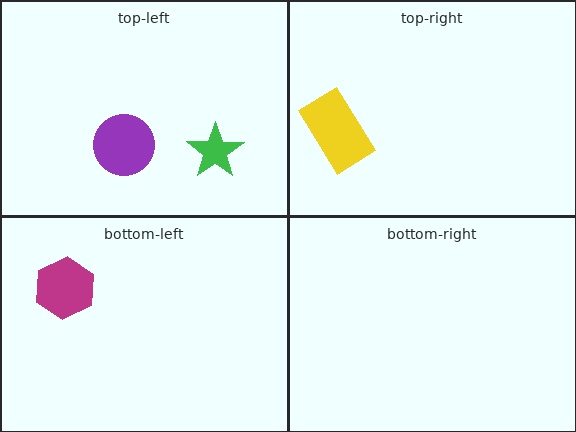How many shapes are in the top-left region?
2.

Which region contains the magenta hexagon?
The bottom-left region.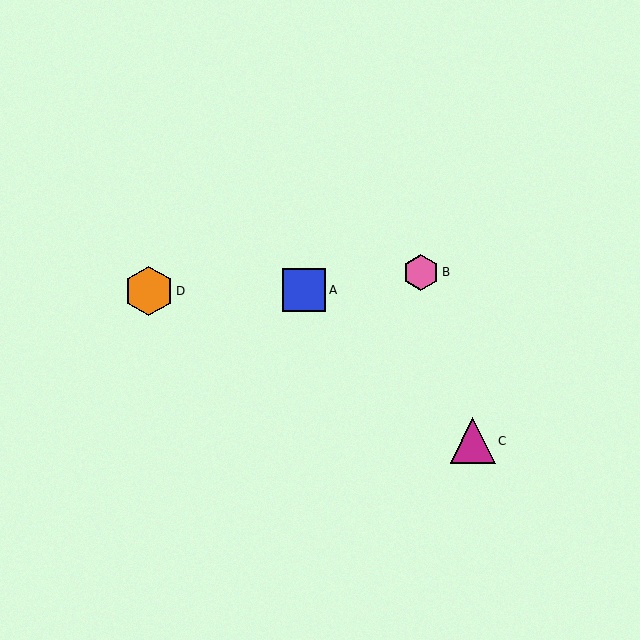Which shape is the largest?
The orange hexagon (labeled D) is the largest.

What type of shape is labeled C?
Shape C is a magenta triangle.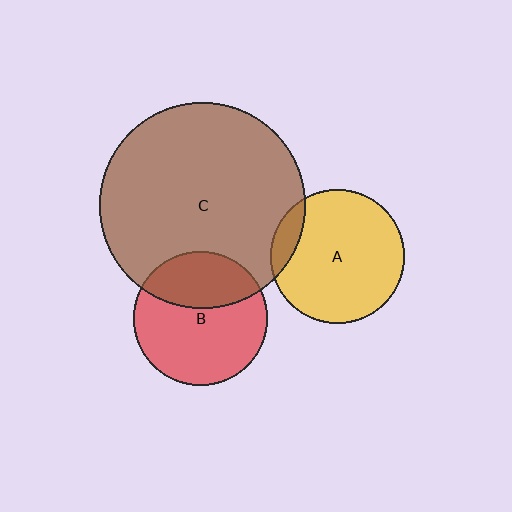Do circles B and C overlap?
Yes.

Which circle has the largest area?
Circle C (brown).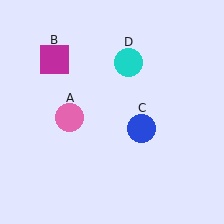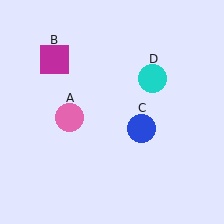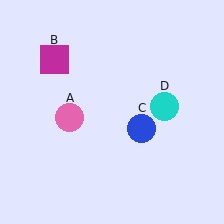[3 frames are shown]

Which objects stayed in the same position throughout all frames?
Pink circle (object A) and magenta square (object B) and blue circle (object C) remained stationary.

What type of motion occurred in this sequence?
The cyan circle (object D) rotated clockwise around the center of the scene.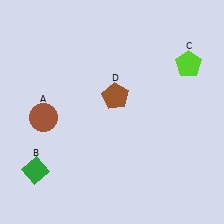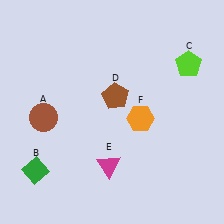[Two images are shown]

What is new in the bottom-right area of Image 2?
An orange hexagon (F) was added in the bottom-right area of Image 2.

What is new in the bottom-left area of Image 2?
A magenta triangle (E) was added in the bottom-left area of Image 2.